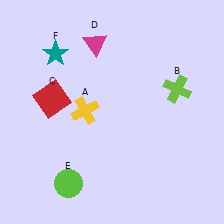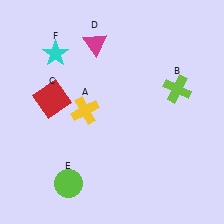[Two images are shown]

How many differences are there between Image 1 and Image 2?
There is 1 difference between the two images.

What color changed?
The star (F) changed from teal in Image 1 to cyan in Image 2.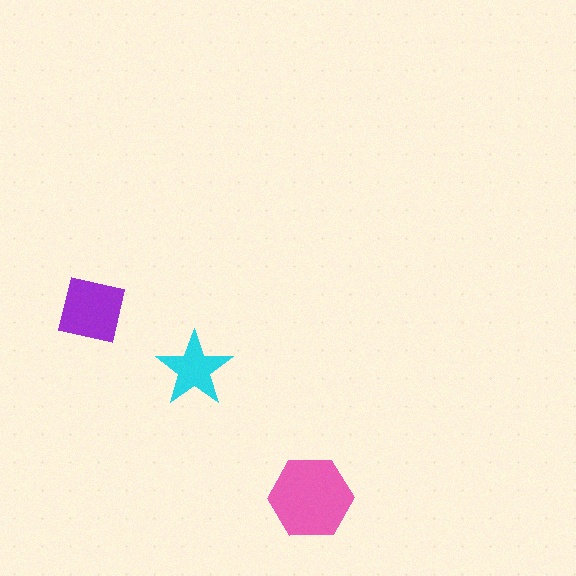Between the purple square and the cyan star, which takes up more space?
The purple square.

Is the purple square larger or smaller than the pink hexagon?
Smaller.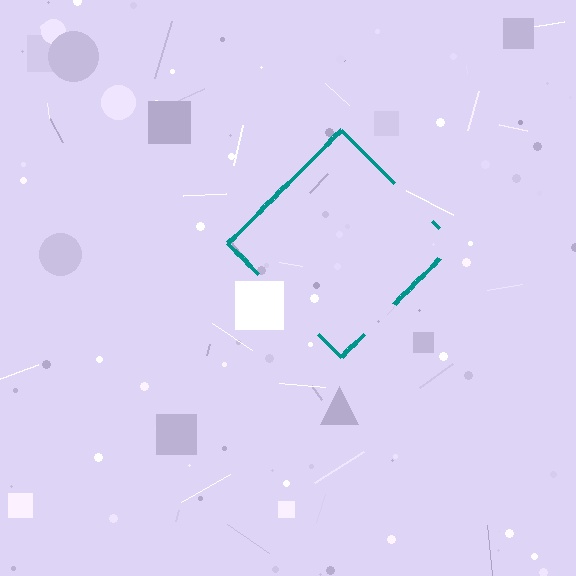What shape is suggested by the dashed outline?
The dashed outline suggests a diamond.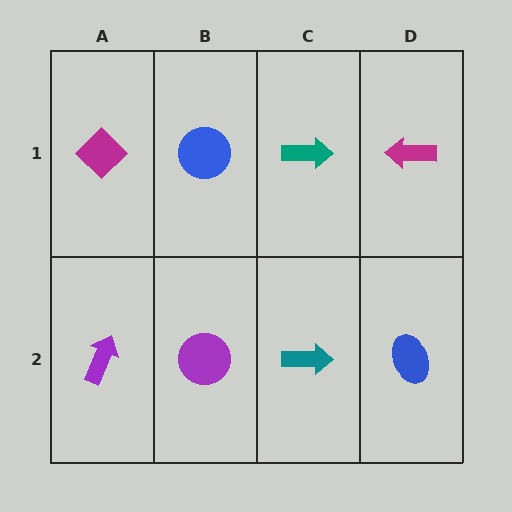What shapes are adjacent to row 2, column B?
A blue circle (row 1, column B), a purple arrow (row 2, column A), a teal arrow (row 2, column C).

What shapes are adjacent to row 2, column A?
A magenta diamond (row 1, column A), a purple circle (row 2, column B).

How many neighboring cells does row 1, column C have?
3.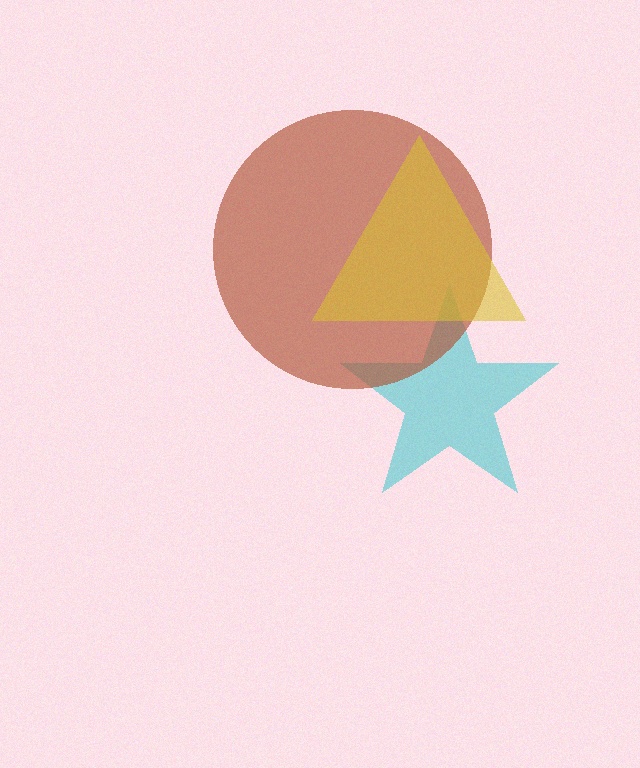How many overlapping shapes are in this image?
There are 3 overlapping shapes in the image.